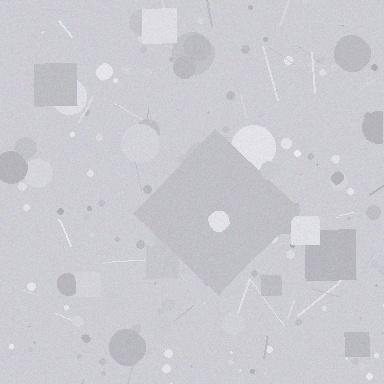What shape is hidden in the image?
A diamond is hidden in the image.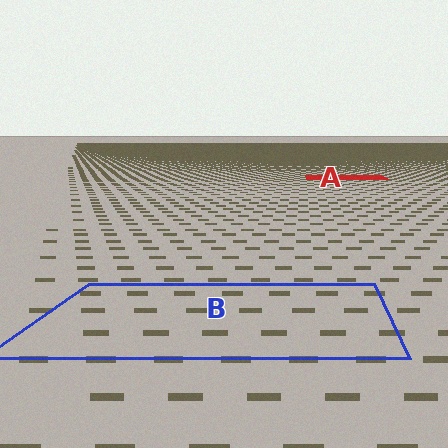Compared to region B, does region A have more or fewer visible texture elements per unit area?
Region A has more texture elements per unit area — they are packed more densely because it is farther away.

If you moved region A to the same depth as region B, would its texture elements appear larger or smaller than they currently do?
They would appear larger. At a closer depth, the same texture elements are projected at a bigger on-screen size.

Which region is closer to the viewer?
Region B is closer. The texture elements there are larger and more spread out.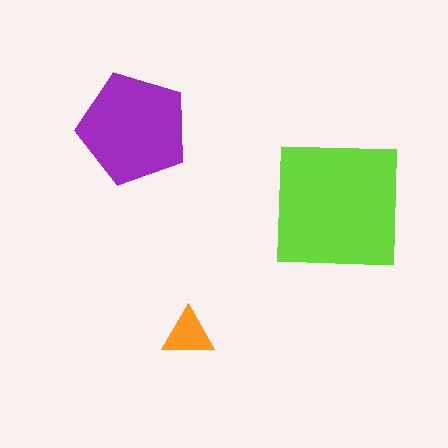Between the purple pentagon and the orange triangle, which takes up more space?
The purple pentagon.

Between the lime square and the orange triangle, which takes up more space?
The lime square.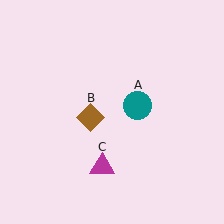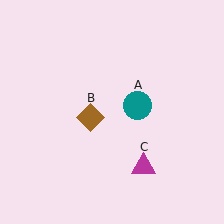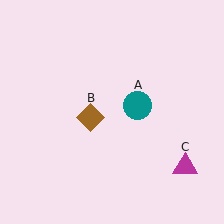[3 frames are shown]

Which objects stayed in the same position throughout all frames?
Teal circle (object A) and brown diamond (object B) remained stationary.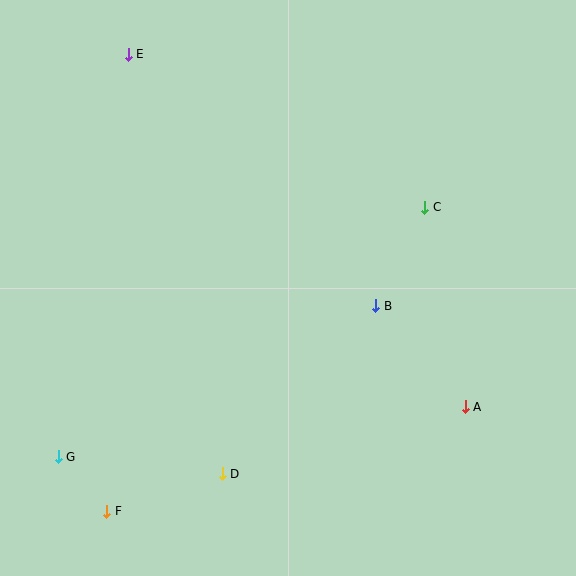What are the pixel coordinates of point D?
Point D is at (222, 474).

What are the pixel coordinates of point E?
Point E is at (128, 54).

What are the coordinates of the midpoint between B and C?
The midpoint between B and C is at (400, 256).